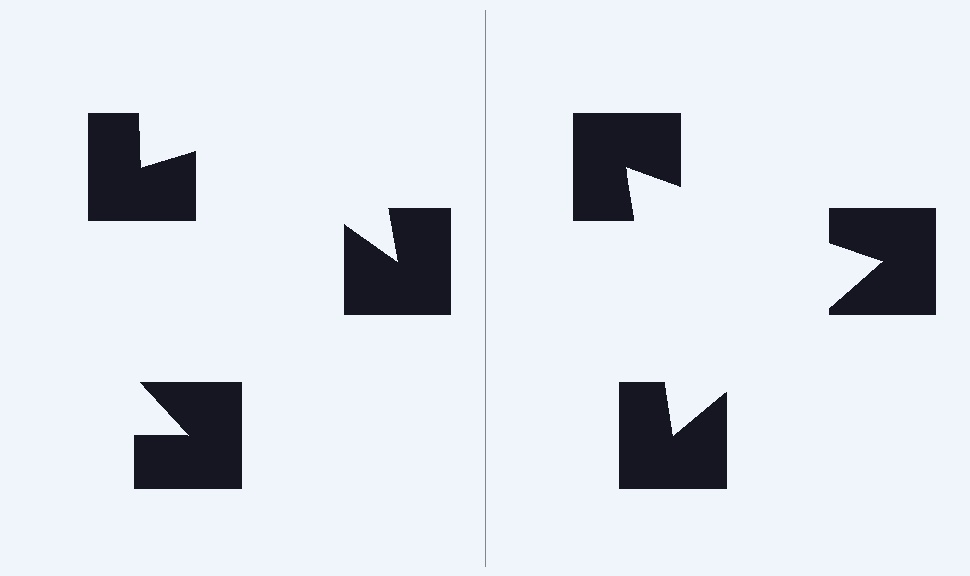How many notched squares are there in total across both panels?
6 — 3 on each side.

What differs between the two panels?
The notched squares are positioned identically on both sides; only the wedge orientations differ. On the right they align to a triangle; on the left they are misaligned.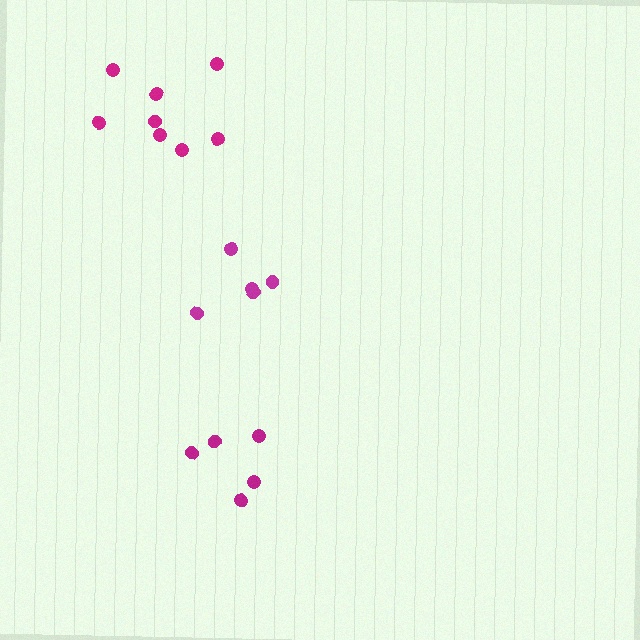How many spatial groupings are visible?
There are 3 spatial groupings.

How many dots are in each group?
Group 1: 5 dots, Group 2: 8 dots, Group 3: 5 dots (18 total).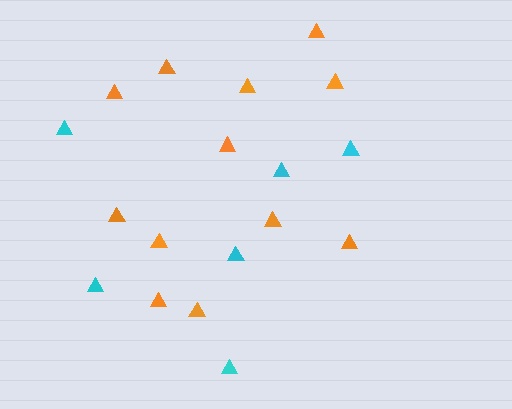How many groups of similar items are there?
There are 2 groups: one group of orange triangles (12) and one group of cyan triangles (6).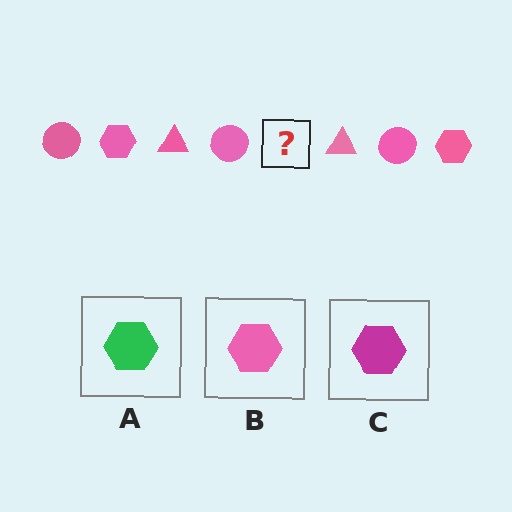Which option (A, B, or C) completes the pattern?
B.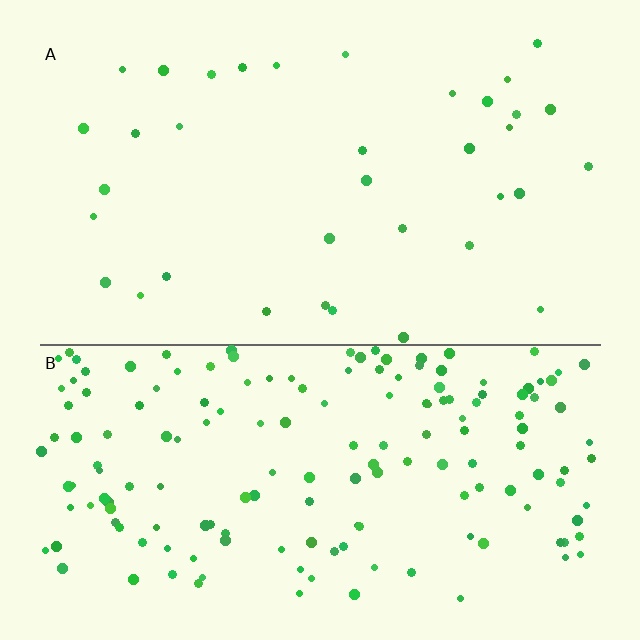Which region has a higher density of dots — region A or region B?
B (the bottom).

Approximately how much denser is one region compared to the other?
Approximately 4.7× — region B over region A.